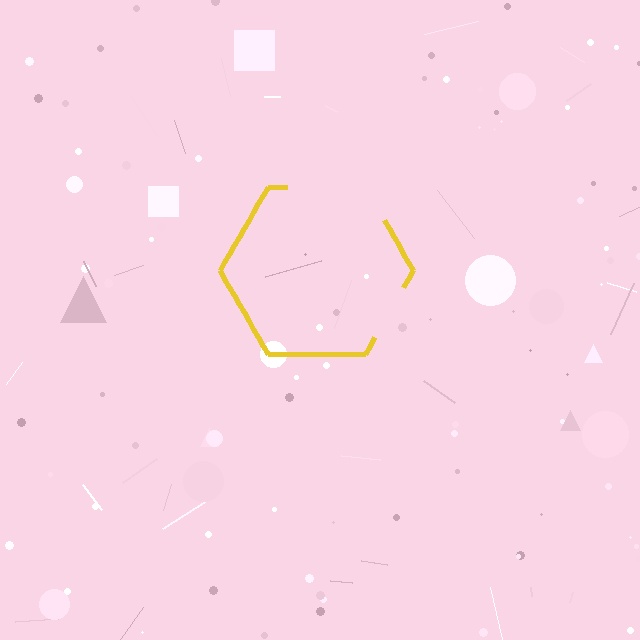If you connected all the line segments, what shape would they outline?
They would outline a hexagon.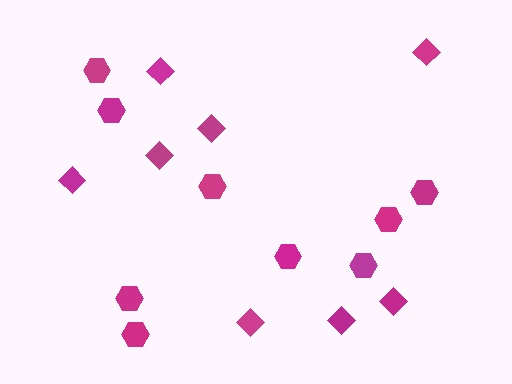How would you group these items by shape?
There are 2 groups: one group of diamonds (8) and one group of hexagons (9).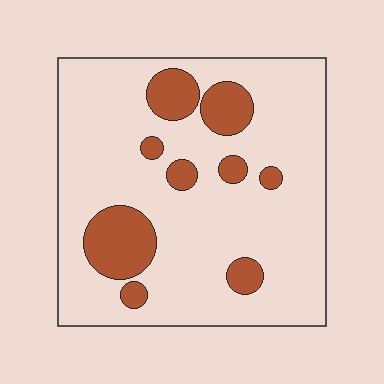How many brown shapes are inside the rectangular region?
9.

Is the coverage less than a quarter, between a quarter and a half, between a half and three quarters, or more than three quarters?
Less than a quarter.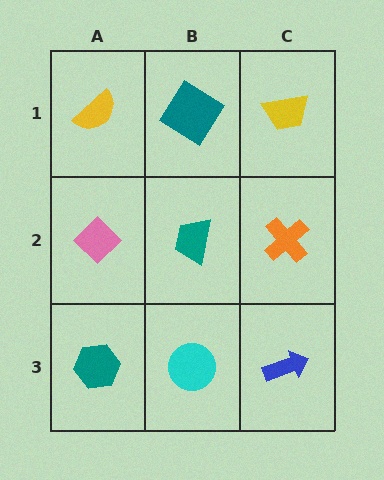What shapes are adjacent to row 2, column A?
A yellow semicircle (row 1, column A), a teal hexagon (row 3, column A), a teal trapezoid (row 2, column B).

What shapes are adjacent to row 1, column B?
A teal trapezoid (row 2, column B), a yellow semicircle (row 1, column A), a yellow trapezoid (row 1, column C).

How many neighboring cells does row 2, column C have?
3.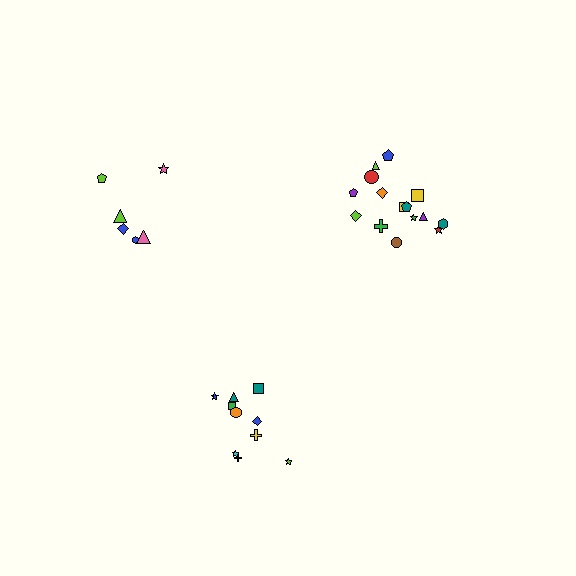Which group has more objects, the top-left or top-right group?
The top-right group.